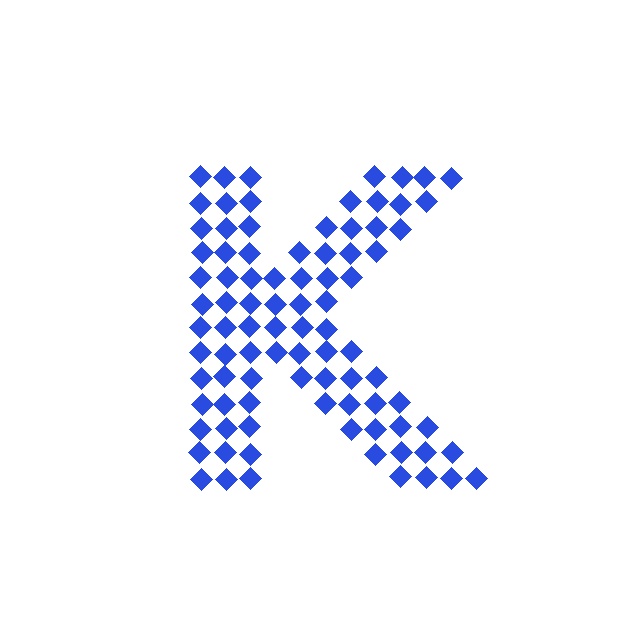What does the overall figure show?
The overall figure shows the letter K.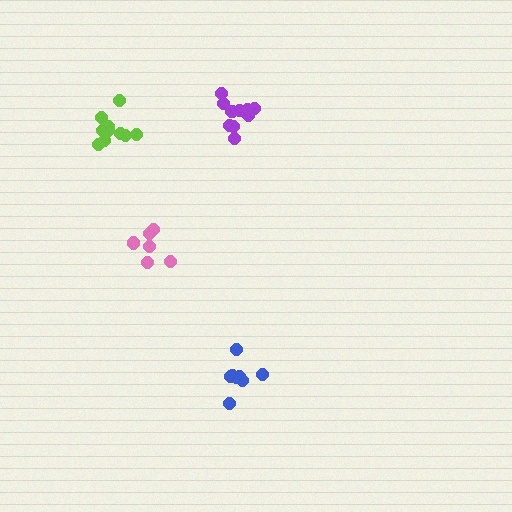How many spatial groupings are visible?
There are 4 spatial groupings.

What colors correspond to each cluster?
The clusters are colored: purple, lime, pink, blue.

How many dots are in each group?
Group 1: 10 dots, Group 2: 10 dots, Group 3: 6 dots, Group 4: 8 dots (34 total).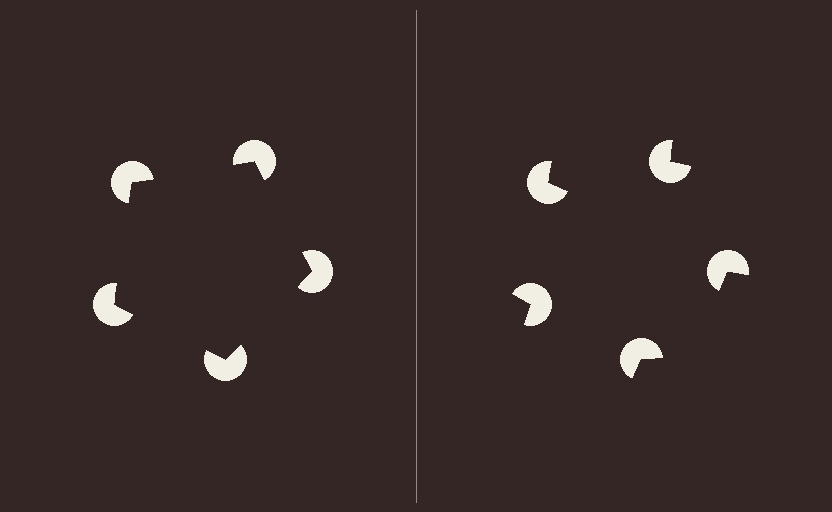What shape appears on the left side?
An illusory pentagon.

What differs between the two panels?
The pac-man discs are positioned identically on both sides; only the wedge orientations differ. On the left they align to a pentagon; on the right they are misaligned.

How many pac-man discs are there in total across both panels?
10 — 5 on each side.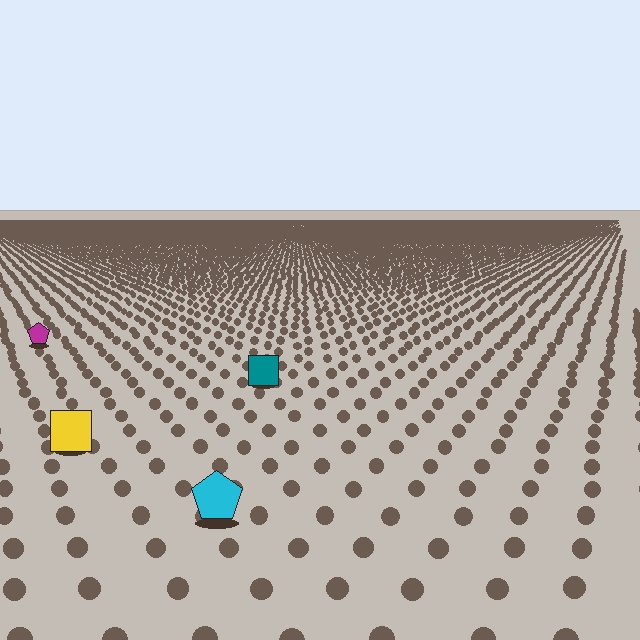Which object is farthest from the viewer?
The magenta pentagon is farthest from the viewer. It appears smaller and the ground texture around it is denser.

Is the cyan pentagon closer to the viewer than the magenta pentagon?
Yes. The cyan pentagon is closer — you can tell from the texture gradient: the ground texture is coarser near it.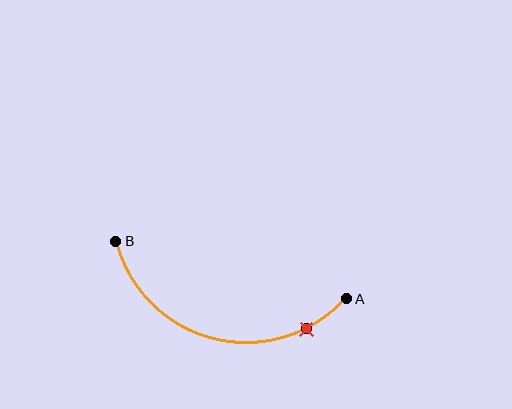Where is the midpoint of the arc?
The arc midpoint is the point on the curve farthest from the straight line joining A and B. It sits below that line.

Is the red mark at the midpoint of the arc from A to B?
No. The red mark lies on the arc but is closer to endpoint A. The arc midpoint would be at the point on the curve equidistant along the arc from both A and B.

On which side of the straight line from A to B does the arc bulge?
The arc bulges below the straight line connecting A and B.